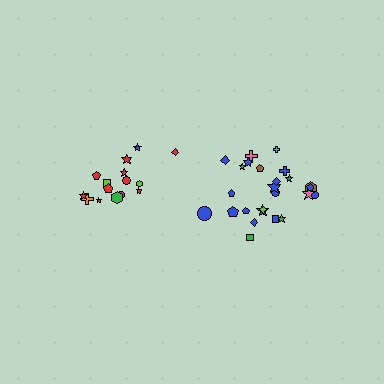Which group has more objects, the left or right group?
The right group.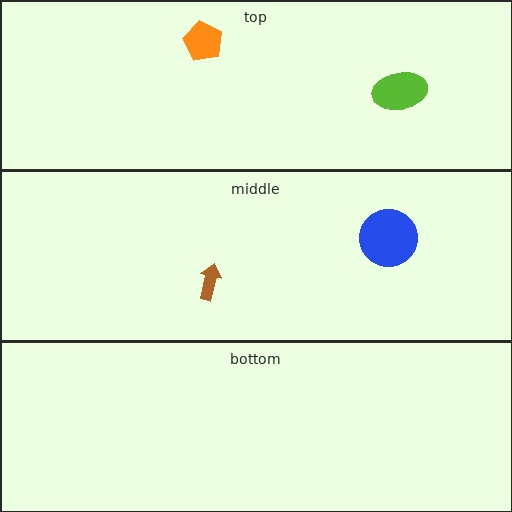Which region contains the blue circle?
The middle region.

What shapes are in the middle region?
The blue circle, the brown arrow.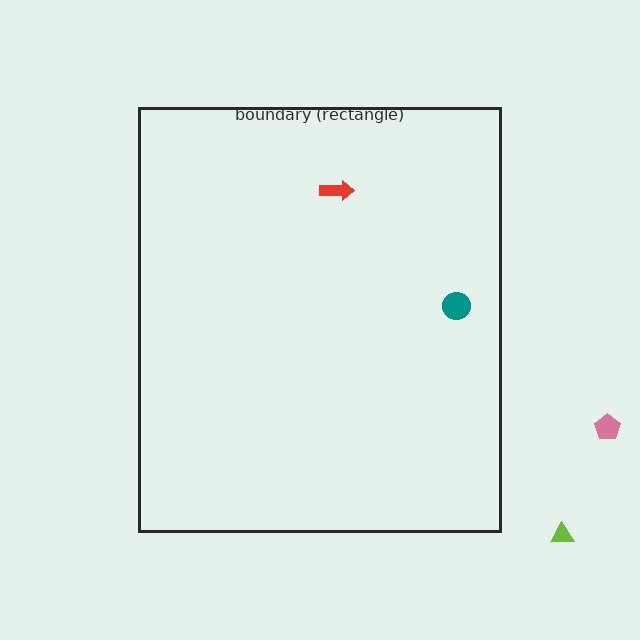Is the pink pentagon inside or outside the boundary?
Outside.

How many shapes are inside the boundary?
2 inside, 2 outside.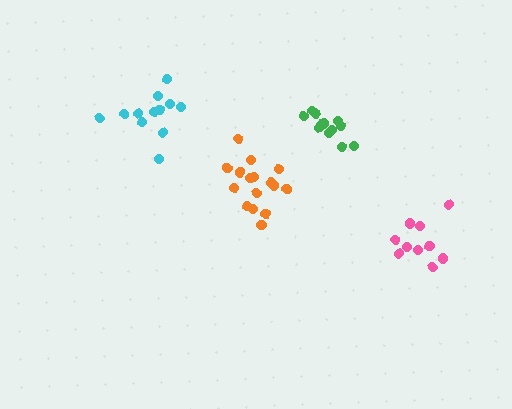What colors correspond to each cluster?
The clusters are colored: orange, green, cyan, pink.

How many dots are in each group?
Group 1: 16 dots, Group 2: 12 dots, Group 3: 12 dots, Group 4: 10 dots (50 total).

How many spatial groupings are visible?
There are 4 spatial groupings.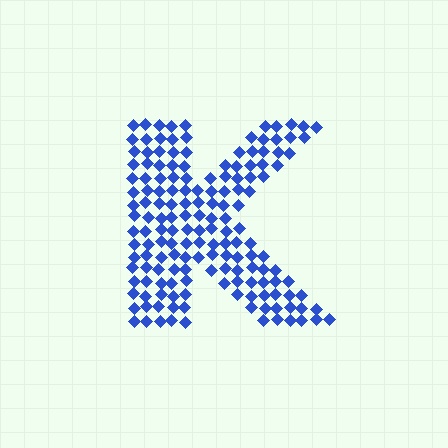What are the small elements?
The small elements are diamonds.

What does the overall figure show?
The overall figure shows the letter K.